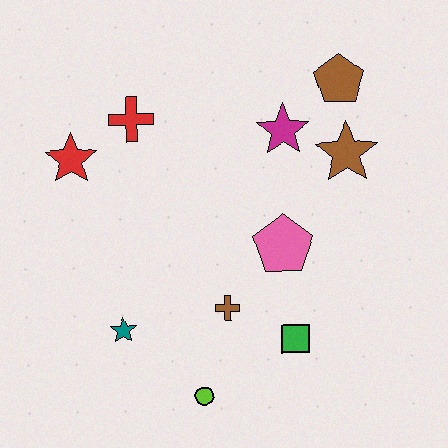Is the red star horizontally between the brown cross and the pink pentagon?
No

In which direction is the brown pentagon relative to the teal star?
The brown pentagon is above the teal star.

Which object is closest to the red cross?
The red star is closest to the red cross.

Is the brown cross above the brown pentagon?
No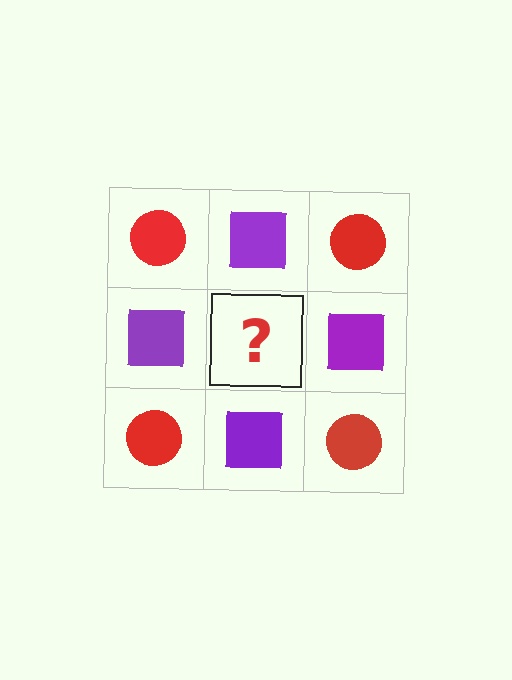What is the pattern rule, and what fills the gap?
The rule is that it alternates red circle and purple square in a checkerboard pattern. The gap should be filled with a red circle.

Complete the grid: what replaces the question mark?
The question mark should be replaced with a red circle.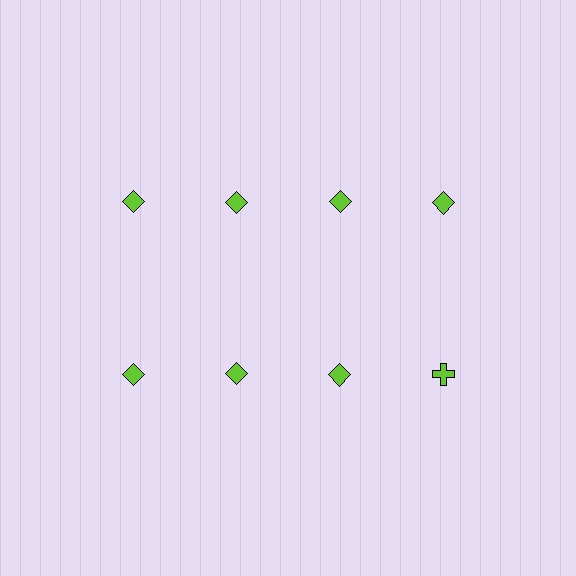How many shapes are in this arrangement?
There are 8 shapes arranged in a grid pattern.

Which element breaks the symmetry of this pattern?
The lime cross in the second row, second from right column breaks the symmetry. All other shapes are lime diamonds.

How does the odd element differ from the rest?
It has a different shape: cross instead of diamond.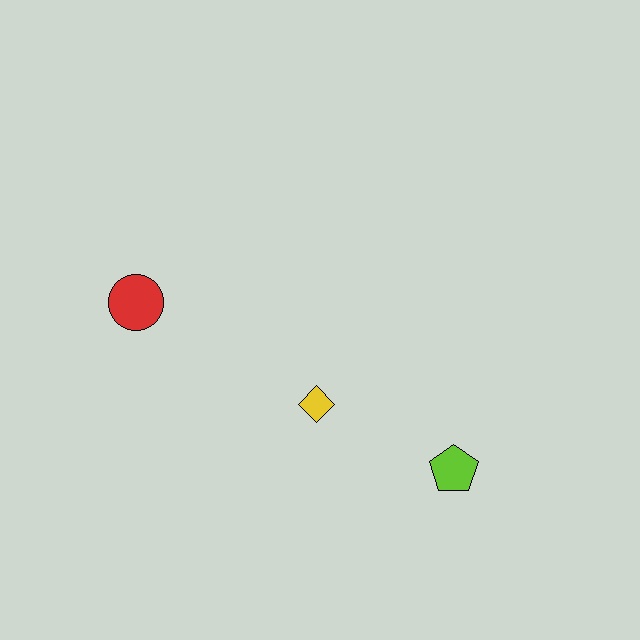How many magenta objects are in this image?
There are no magenta objects.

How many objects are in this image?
There are 3 objects.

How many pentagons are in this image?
There is 1 pentagon.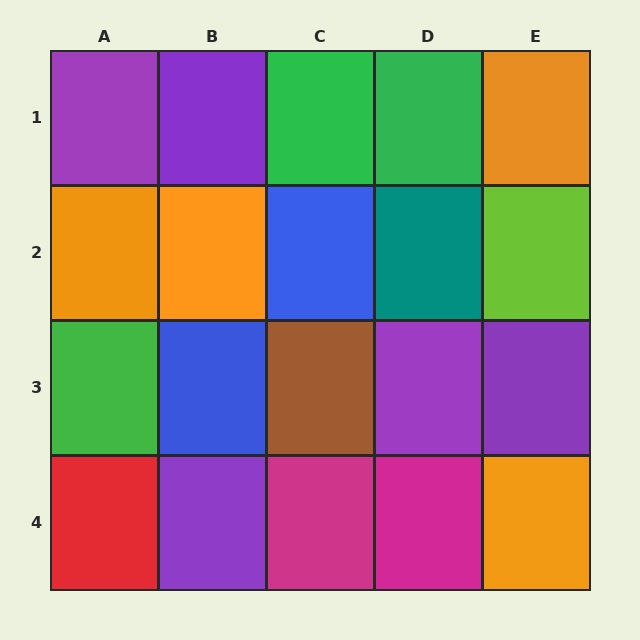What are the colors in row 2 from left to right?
Orange, orange, blue, teal, lime.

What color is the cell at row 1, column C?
Green.